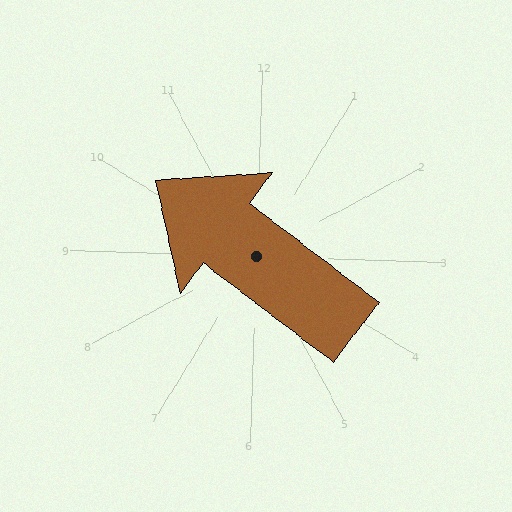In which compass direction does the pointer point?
Northwest.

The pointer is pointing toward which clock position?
Roughly 10 o'clock.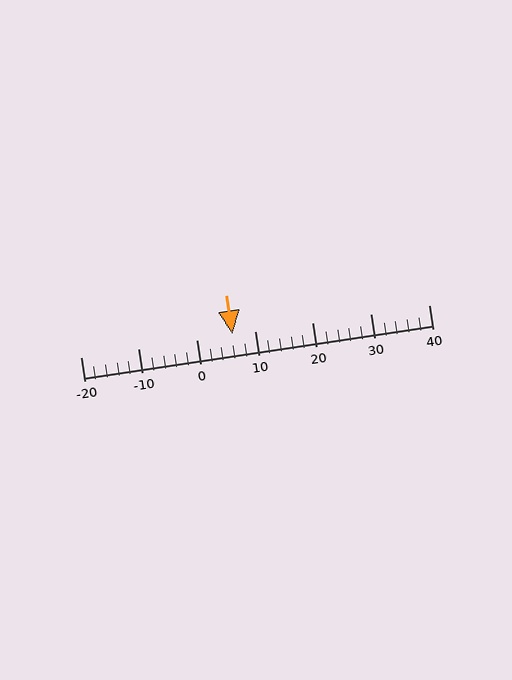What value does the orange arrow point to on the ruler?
The orange arrow points to approximately 6.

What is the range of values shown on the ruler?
The ruler shows values from -20 to 40.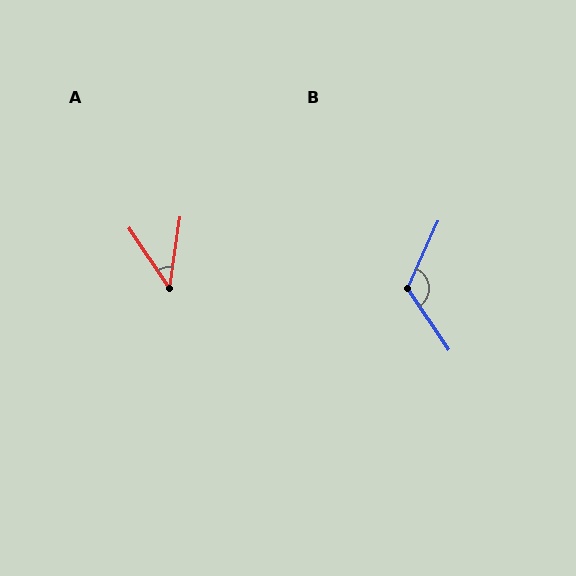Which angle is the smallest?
A, at approximately 42 degrees.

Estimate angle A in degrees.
Approximately 42 degrees.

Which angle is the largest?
B, at approximately 122 degrees.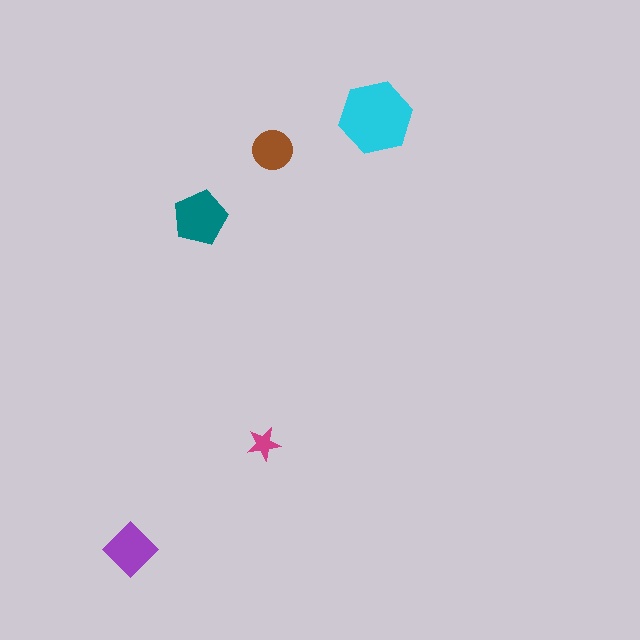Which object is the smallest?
The magenta star.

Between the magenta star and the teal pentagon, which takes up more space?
The teal pentagon.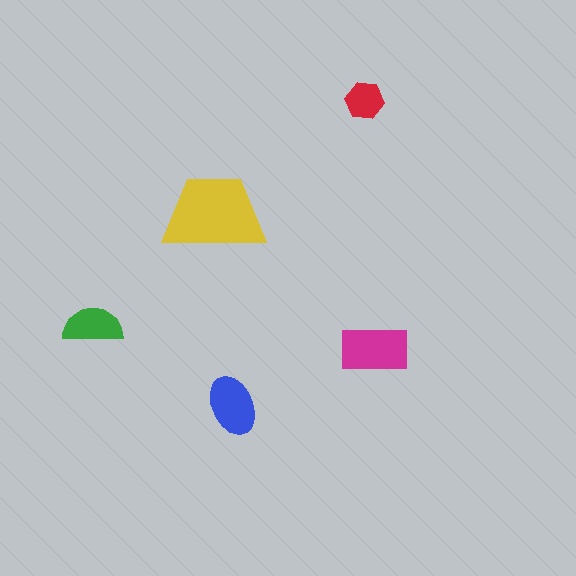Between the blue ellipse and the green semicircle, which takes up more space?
The blue ellipse.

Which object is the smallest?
The red hexagon.